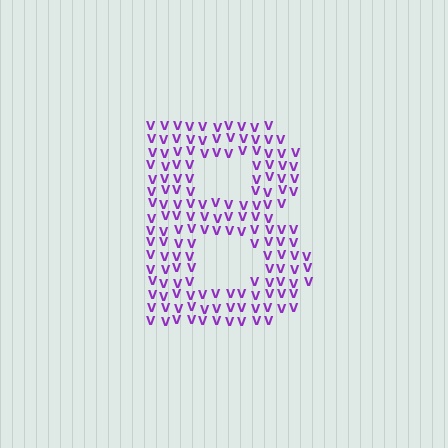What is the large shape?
The large shape is the letter B.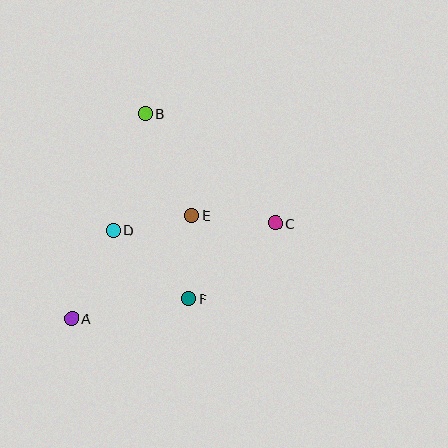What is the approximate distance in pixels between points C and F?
The distance between C and F is approximately 115 pixels.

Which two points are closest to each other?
Points D and E are closest to each other.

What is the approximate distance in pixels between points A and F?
The distance between A and F is approximately 118 pixels.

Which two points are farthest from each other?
Points A and C are farthest from each other.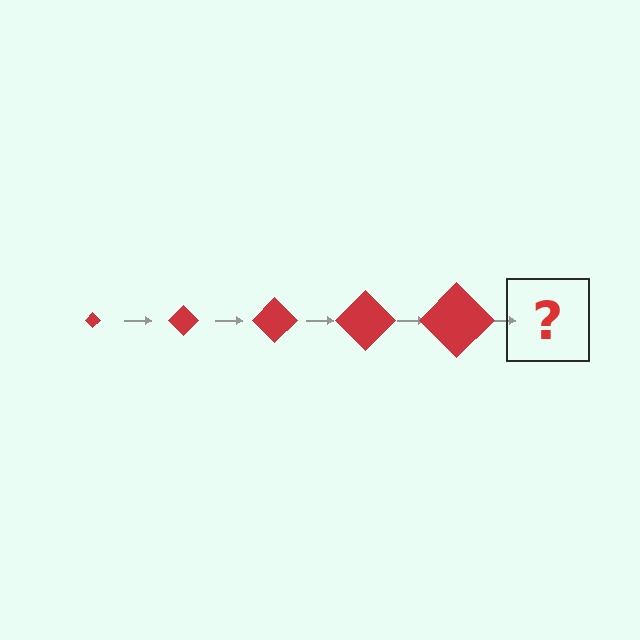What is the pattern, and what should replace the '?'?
The pattern is that the diamond gets progressively larger each step. The '?' should be a red diamond, larger than the previous one.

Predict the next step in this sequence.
The next step is a red diamond, larger than the previous one.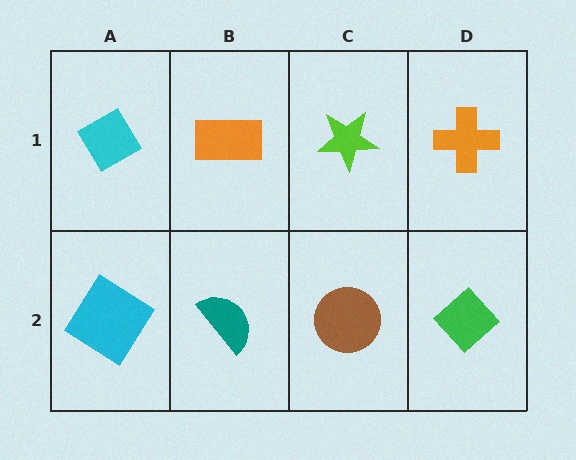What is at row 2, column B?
A teal semicircle.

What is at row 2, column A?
A cyan diamond.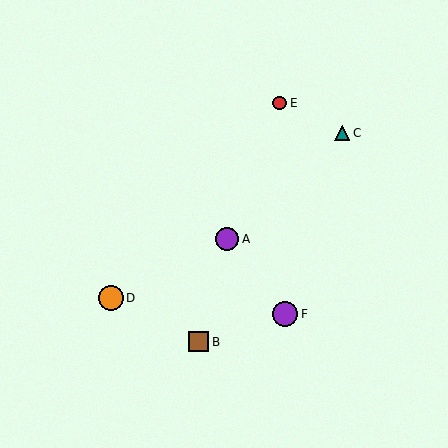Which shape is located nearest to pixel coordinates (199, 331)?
The brown square (labeled B) at (199, 342) is nearest to that location.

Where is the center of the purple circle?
The center of the purple circle is at (227, 239).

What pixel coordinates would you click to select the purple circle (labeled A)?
Click at (227, 239) to select the purple circle A.